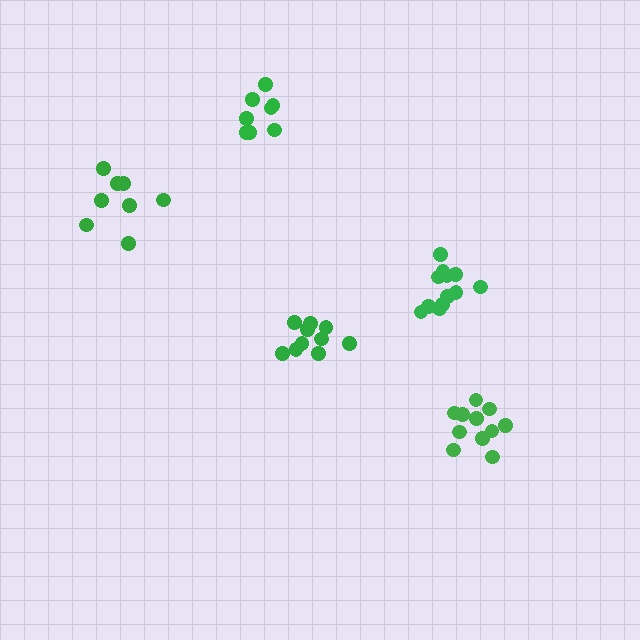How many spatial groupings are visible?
There are 5 spatial groupings.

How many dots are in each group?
Group 1: 8 dots, Group 2: 11 dots, Group 3: 11 dots, Group 4: 8 dots, Group 5: 12 dots (50 total).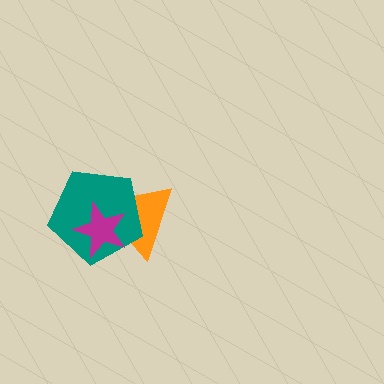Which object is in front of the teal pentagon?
The magenta star is in front of the teal pentagon.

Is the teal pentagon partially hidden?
Yes, it is partially covered by another shape.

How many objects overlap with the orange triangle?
2 objects overlap with the orange triangle.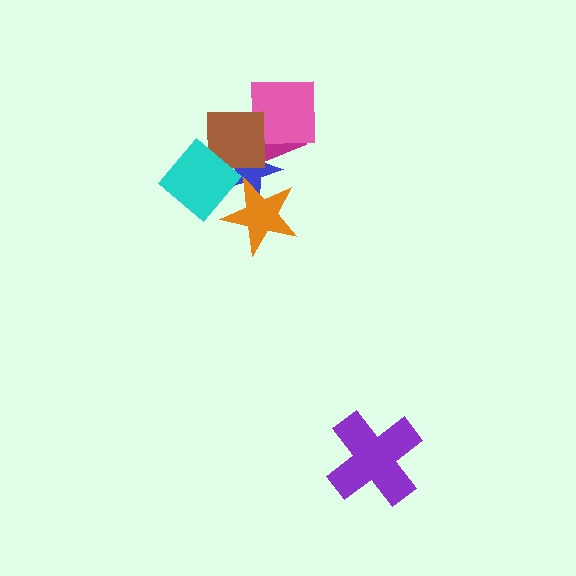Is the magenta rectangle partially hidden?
Yes, it is partially covered by another shape.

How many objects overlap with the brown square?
2 objects overlap with the brown square.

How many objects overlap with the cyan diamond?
1 object overlaps with the cyan diamond.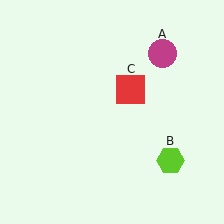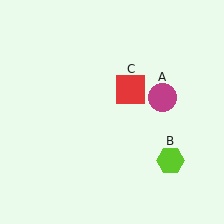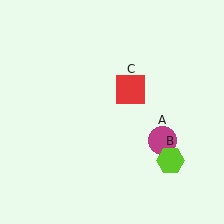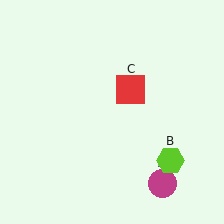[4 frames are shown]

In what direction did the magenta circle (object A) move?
The magenta circle (object A) moved down.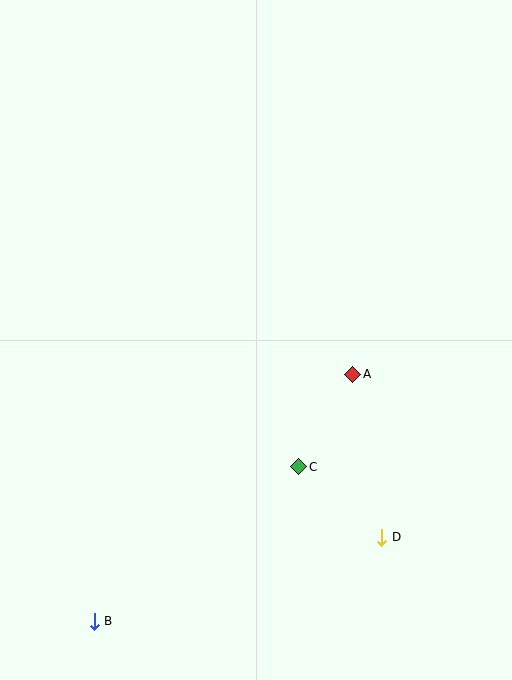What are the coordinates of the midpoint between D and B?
The midpoint between D and B is at (238, 579).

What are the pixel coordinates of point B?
Point B is at (94, 622).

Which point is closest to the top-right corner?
Point A is closest to the top-right corner.